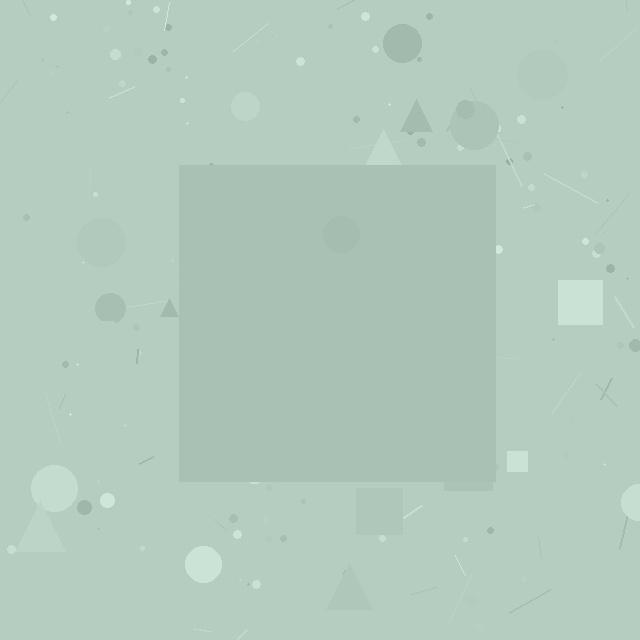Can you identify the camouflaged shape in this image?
The camouflaged shape is a square.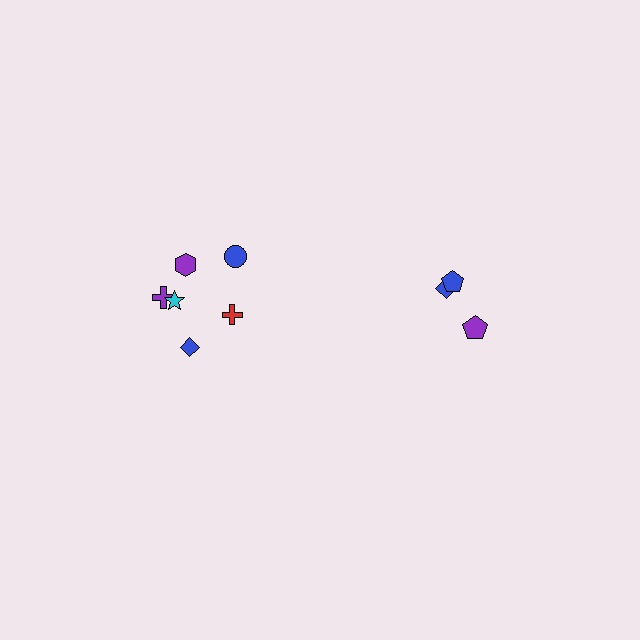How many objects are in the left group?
There are 6 objects.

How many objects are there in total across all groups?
There are 9 objects.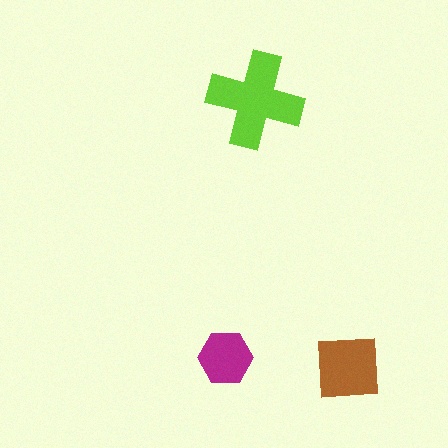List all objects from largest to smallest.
The lime cross, the brown square, the magenta hexagon.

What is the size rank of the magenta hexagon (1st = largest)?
3rd.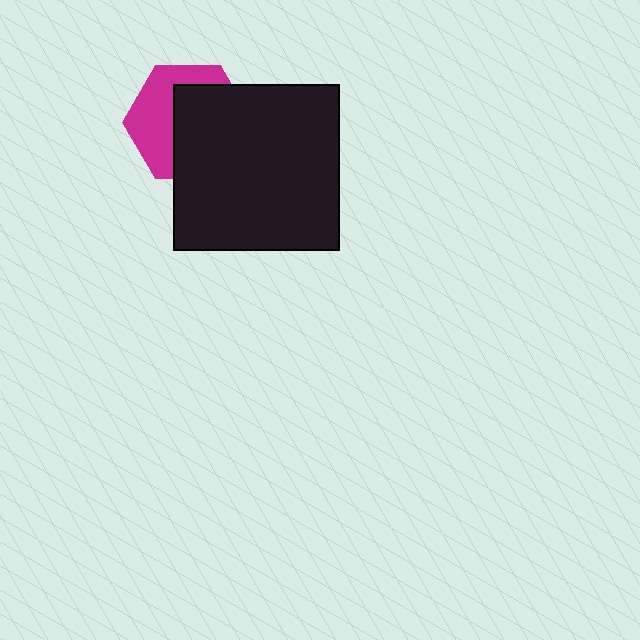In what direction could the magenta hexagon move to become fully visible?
The magenta hexagon could move toward the upper-left. That would shift it out from behind the black square entirely.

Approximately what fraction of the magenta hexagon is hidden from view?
Roughly 56% of the magenta hexagon is hidden behind the black square.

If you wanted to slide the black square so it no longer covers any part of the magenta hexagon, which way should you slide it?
Slide it toward the lower-right — that is the most direct way to separate the two shapes.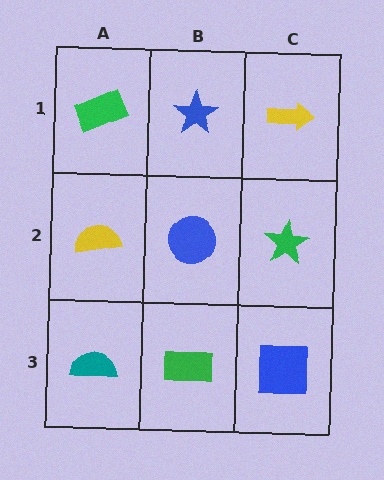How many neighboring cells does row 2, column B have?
4.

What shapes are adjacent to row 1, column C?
A green star (row 2, column C), a blue star (row 1, column B).